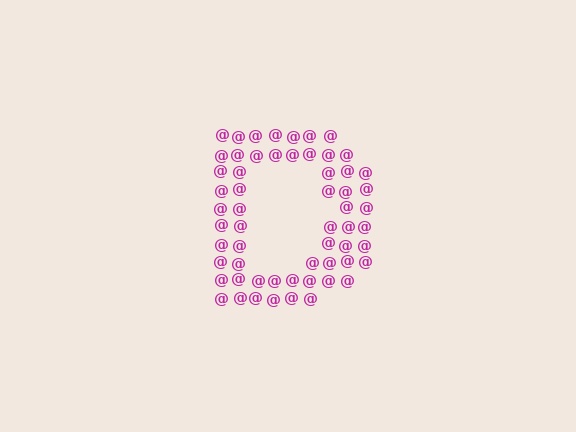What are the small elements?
The small elements are at signs.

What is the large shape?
The large shape is the letter D.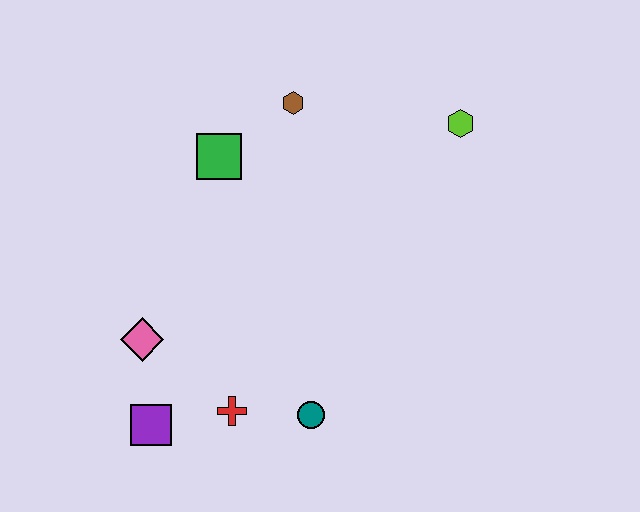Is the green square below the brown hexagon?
Yes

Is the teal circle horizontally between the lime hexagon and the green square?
Yes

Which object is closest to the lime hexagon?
The brown hexagon is closest to the lime hexagon.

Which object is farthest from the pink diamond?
The lime hexagon is farthest from the pink diamond.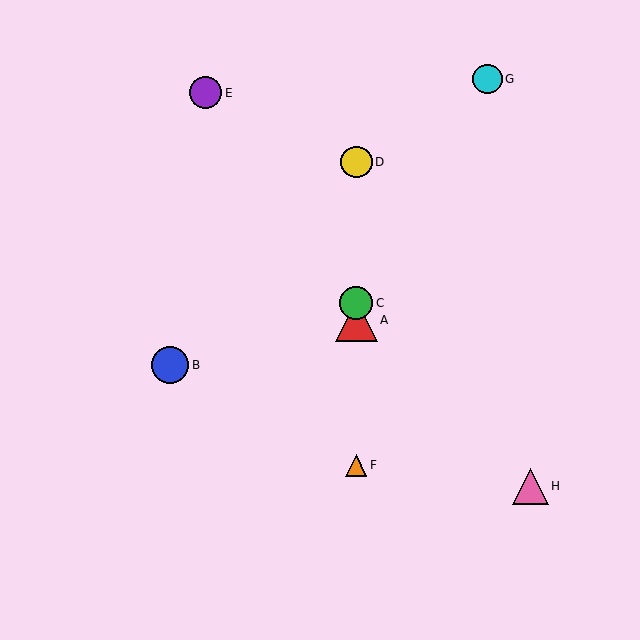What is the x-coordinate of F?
Object F is at x≈356.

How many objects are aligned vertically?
4 objects (A, C, D, F) are aligned vertically.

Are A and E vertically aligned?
No, A is at x≈356 and E is at x≈206.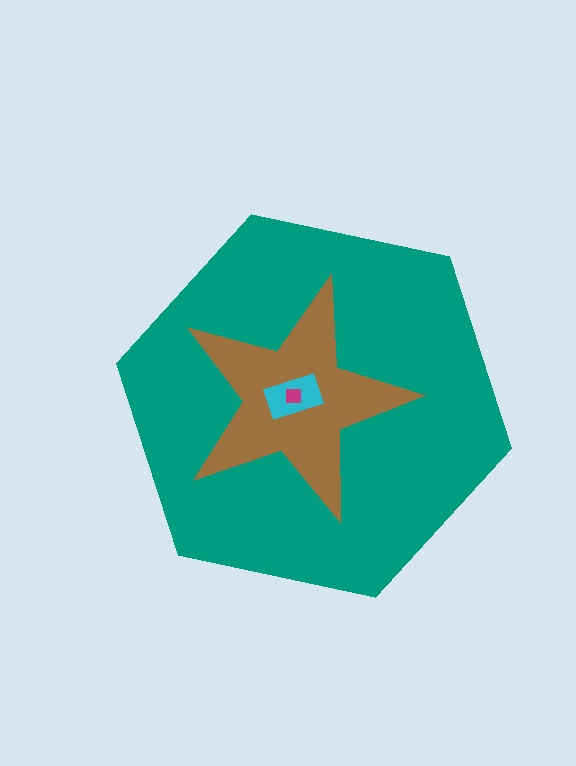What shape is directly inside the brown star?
The cyan rectangle.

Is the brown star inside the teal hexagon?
Yes.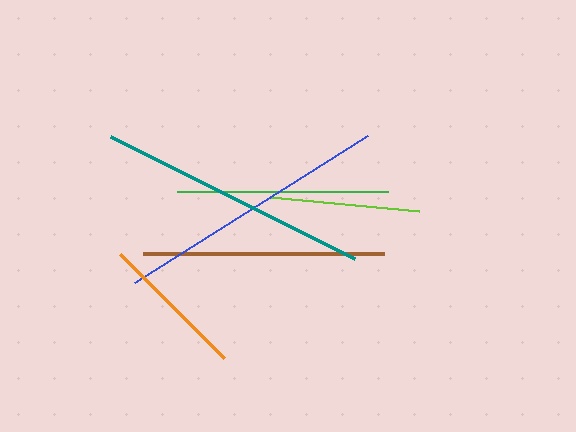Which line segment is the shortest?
The orange line is the shortest at approximately 147 pixels.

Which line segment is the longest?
The blue line is the longest at approximately 275 pixels.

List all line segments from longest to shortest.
From longest to shortest: blue, teal, brown, green, lime, orange.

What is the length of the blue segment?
The blue segment is approximately 275 pixels long.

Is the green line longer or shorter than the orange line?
The green line is longer than the orange line.